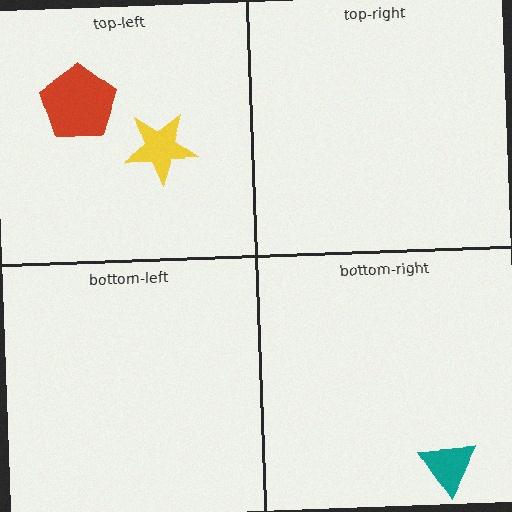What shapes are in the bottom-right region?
The teal triangle.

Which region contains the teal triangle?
The bottom-right region.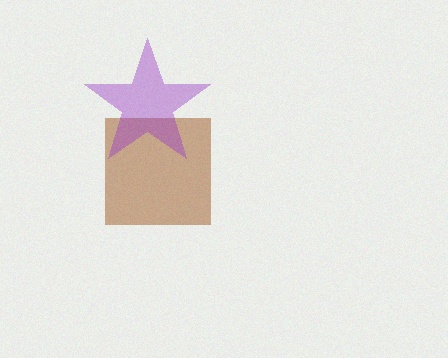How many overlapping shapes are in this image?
There are 2 overlapping shapes in the image.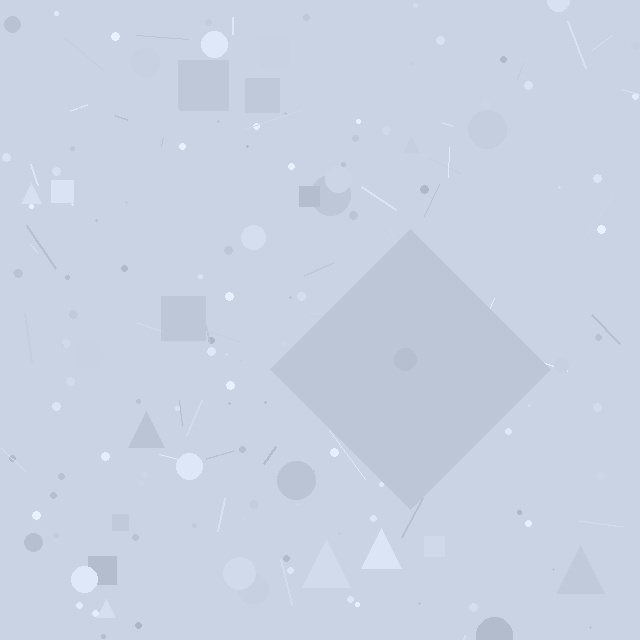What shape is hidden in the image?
A diamond is hidden in the image.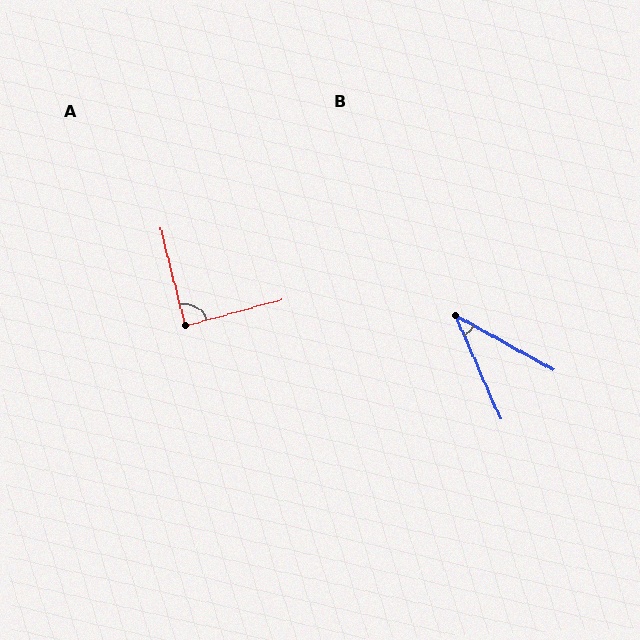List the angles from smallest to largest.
B (37°), A (89°).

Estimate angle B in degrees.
Approximately 37 degrees.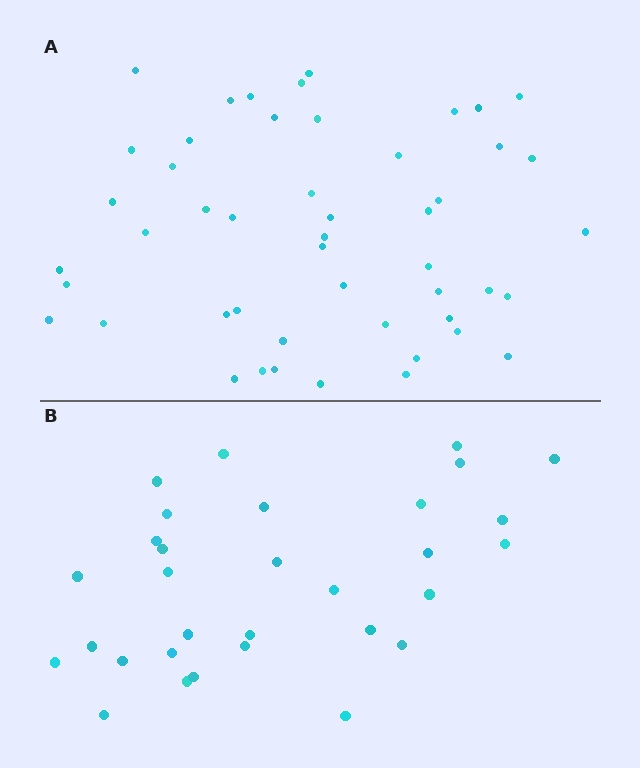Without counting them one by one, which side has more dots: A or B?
Region A (the top region) has more dots.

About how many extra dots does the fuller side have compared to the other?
Region A has approximately 20 more dots than region B.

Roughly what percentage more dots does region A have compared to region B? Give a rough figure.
About 60% more.